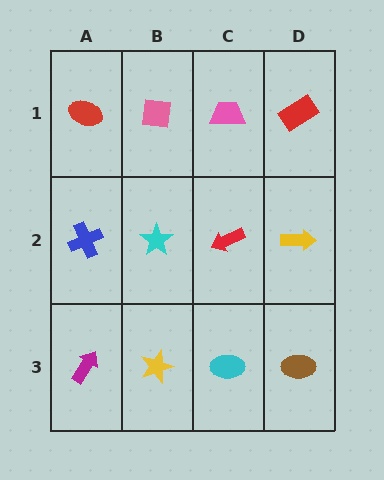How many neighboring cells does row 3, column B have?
3.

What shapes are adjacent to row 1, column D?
A yellow arrow (row 2, column D), a pink trapezoid (row 1, column C).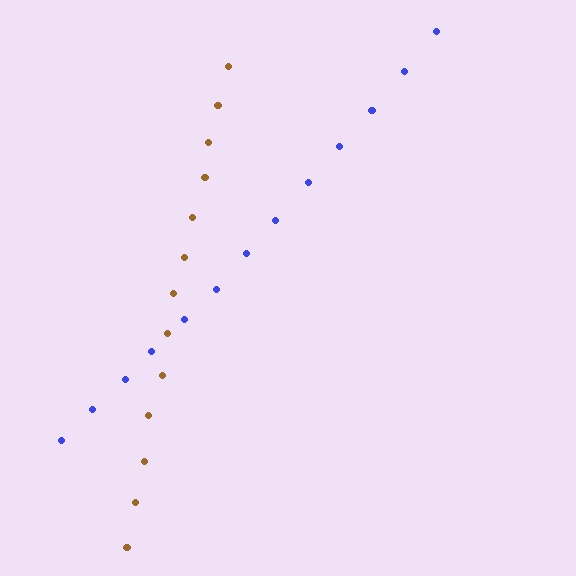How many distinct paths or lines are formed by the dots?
There are 2 distinct paths.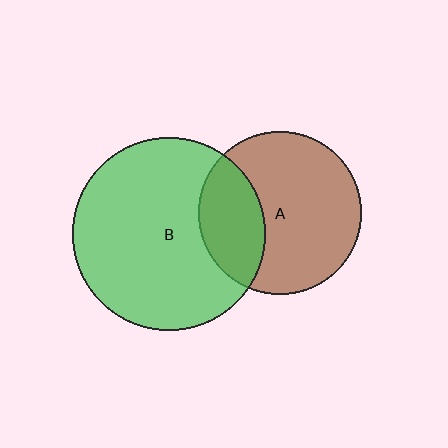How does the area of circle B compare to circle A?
Approximately 1.4 times.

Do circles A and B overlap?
Yes.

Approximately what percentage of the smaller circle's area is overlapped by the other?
Approximately 30%.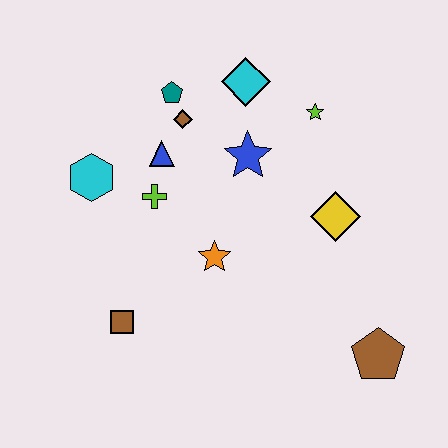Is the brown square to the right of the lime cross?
No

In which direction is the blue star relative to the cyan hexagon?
The blue star is to the right of the cyan hexagon.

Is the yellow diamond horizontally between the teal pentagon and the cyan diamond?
No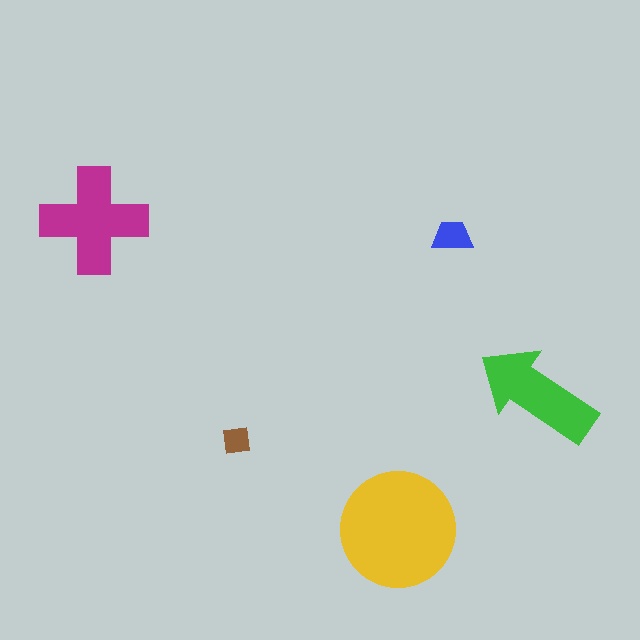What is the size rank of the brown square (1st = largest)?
5th.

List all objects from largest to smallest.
The yellow circle, the magenta cross, the green arrow, the blue trapezoid, the brown square.